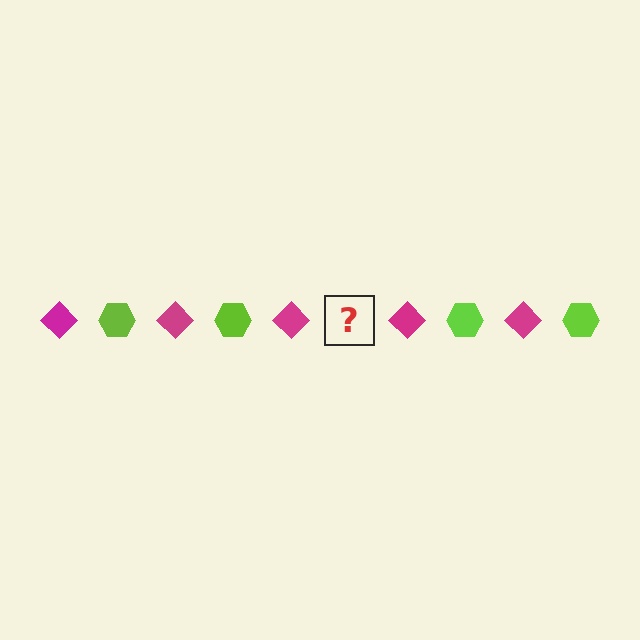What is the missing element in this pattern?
The missing element is a lime hexagon.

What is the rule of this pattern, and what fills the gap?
The rule is that the pattern alternates between magenta diamond and lime hexagon. The gap should be filled with a lime hexagon.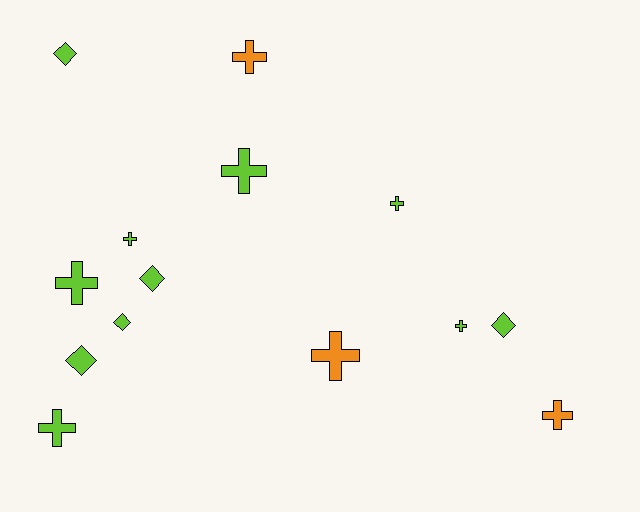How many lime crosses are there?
There are 6 lime crosses.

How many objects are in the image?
There are 14 objects.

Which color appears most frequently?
Lime, with 11 objects.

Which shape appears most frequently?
Cross, with 9 objects.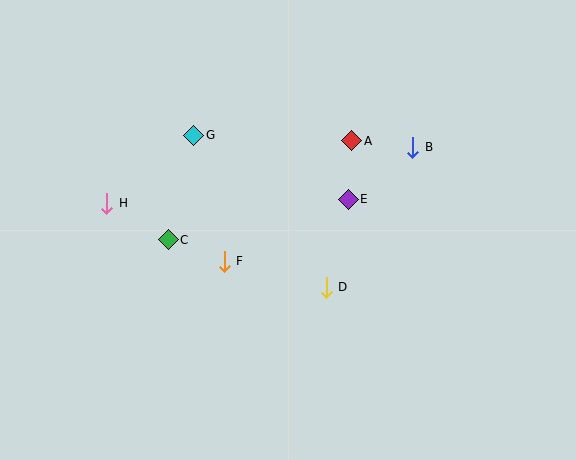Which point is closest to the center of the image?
Point E at (348, 199) is closest to the center.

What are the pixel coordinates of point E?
Point E is at (348, 199).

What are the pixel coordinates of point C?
Point C is at (168, 240).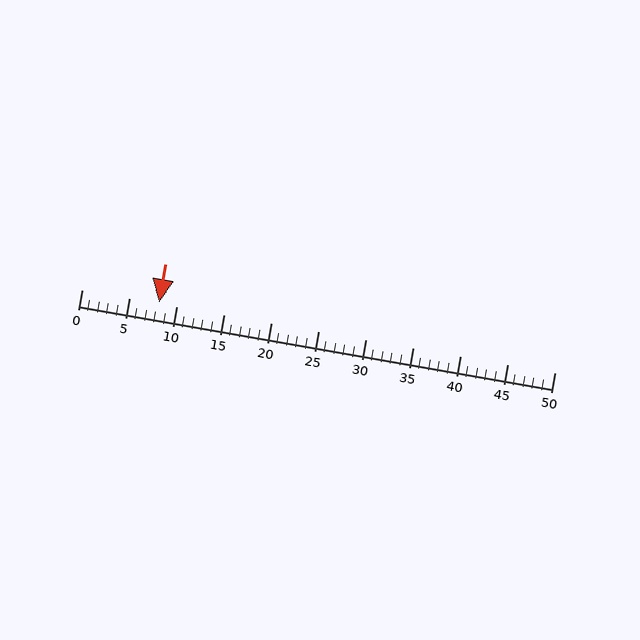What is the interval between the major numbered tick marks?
The major tick marks are spaced 5 units apart.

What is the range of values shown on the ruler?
The ruler shows values from 0 to 50.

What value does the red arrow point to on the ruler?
The red arrow points to approximately 8.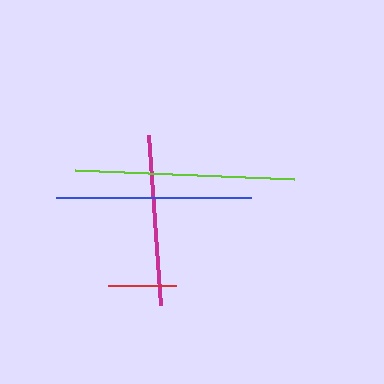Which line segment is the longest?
The lime line is the longest at approximately 219 pixels.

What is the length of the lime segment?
The lime segment is approximately 219 pixels long.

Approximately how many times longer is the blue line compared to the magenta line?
The blue line is approximately 1.1 times the length of the magenta line.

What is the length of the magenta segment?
The magenta segment is approximately 170 pixels long.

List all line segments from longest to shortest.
From longest to shortest: lime, blue, magenta, red.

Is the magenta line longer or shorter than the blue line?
The blue line is longer than the magenta line.